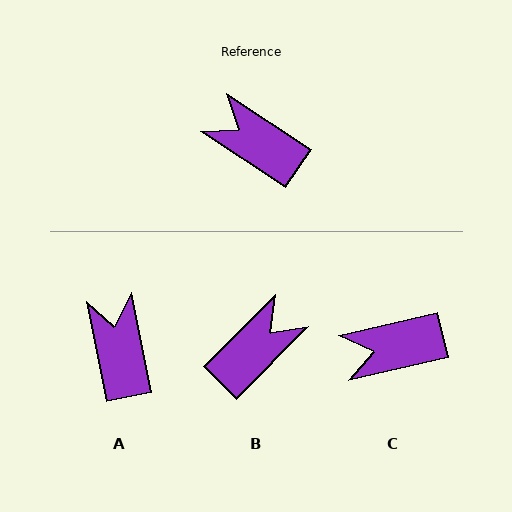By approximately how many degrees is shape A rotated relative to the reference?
Approximately 45 degrees clockwise.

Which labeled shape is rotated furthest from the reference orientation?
B, about 101 degrees away.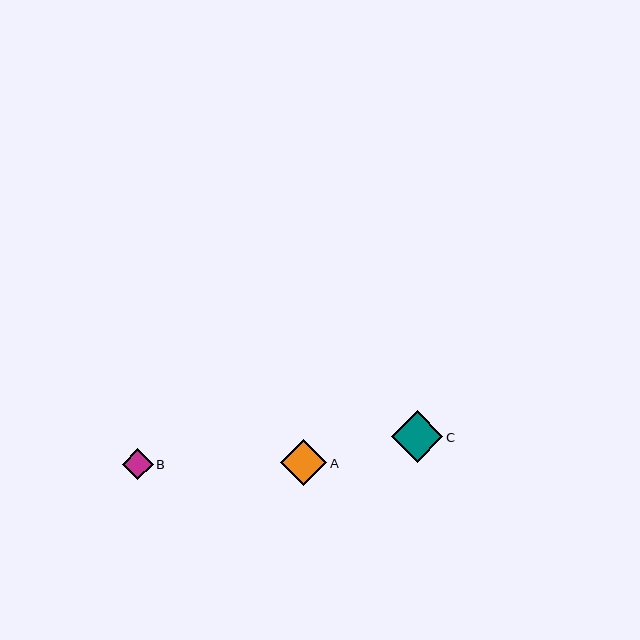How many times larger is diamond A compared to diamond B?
Diamond A is approximately 1.5 times the size of diamond B.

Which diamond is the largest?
Diamond C is the largest with a size of approximately 52 pixels.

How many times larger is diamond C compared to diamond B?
Diamond C is approximately 1.7 times the size of diamond B.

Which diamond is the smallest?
Diamond B is the smallest with a size of approximately 31 pixels.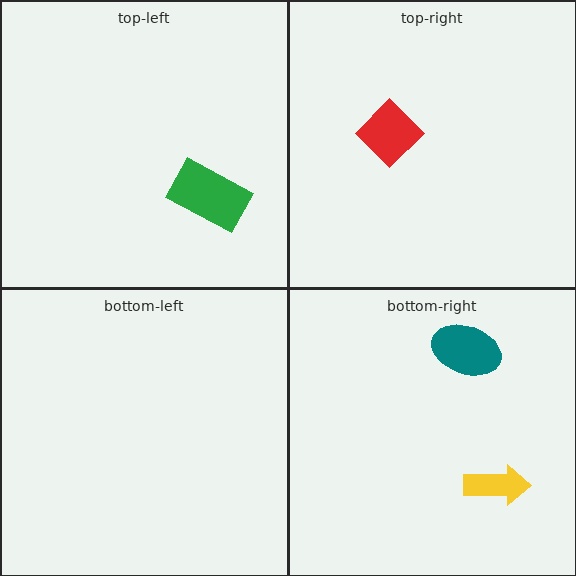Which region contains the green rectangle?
The top-left region.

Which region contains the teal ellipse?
The bottom-right region.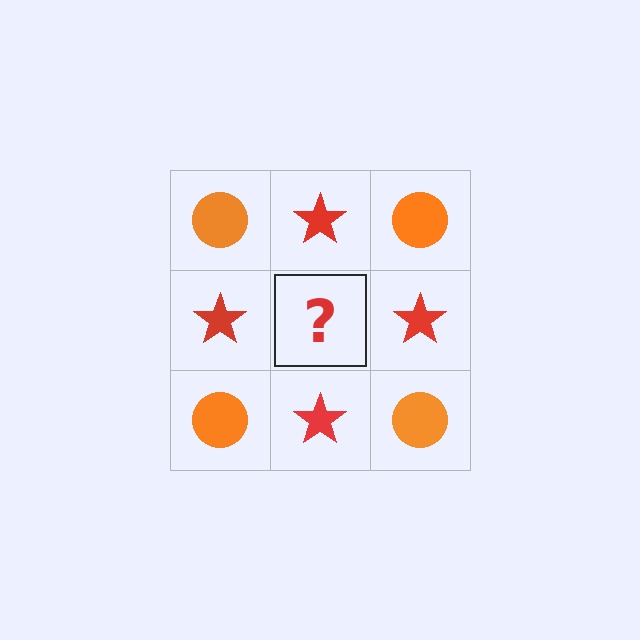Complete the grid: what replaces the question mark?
The question mark should be replaced with an orange circle.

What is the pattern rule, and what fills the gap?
The rule is that it alternates orange circle and red star in a checkerboard pattern. The gap should be filled with an orange circle.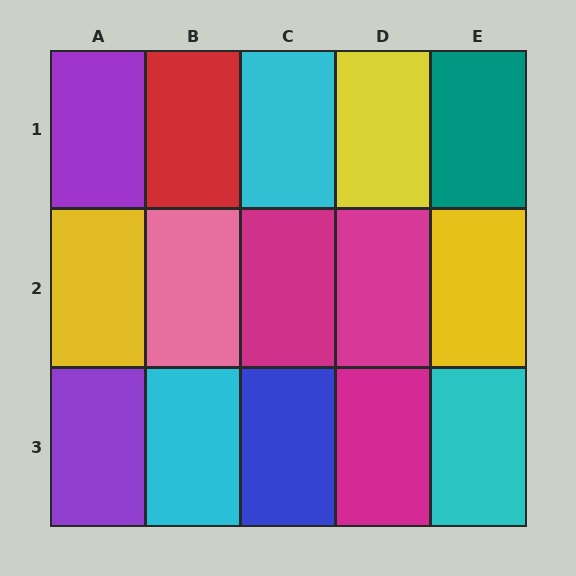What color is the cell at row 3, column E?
Cyan.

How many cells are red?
1 cell is red.